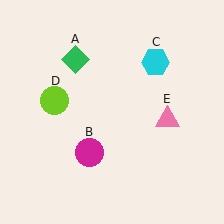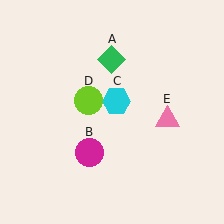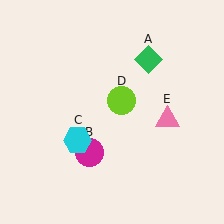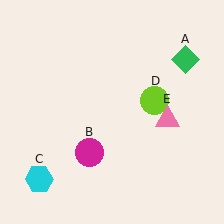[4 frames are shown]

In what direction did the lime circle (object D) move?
The lime circle (object D) moved right.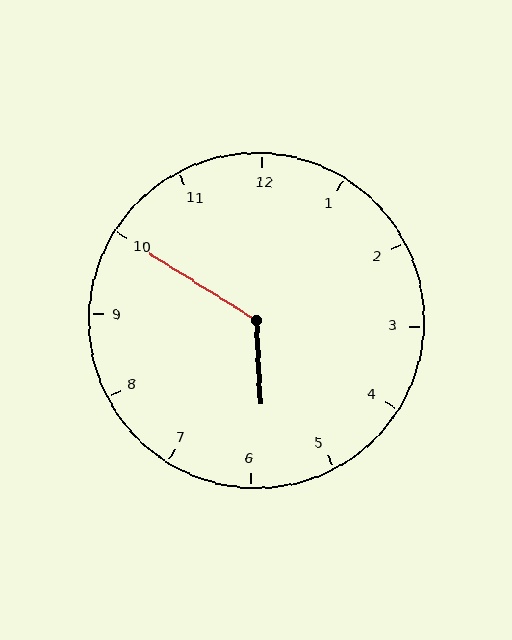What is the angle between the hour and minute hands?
Approximately 125 degrees.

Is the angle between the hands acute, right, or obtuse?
It is obtuse.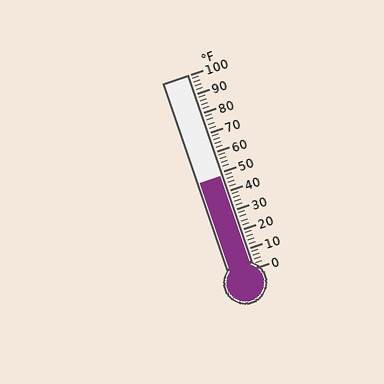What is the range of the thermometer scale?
The thermometer scale ranges from 0°F to 100°F.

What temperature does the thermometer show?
The thermometer shows approximately 48°F.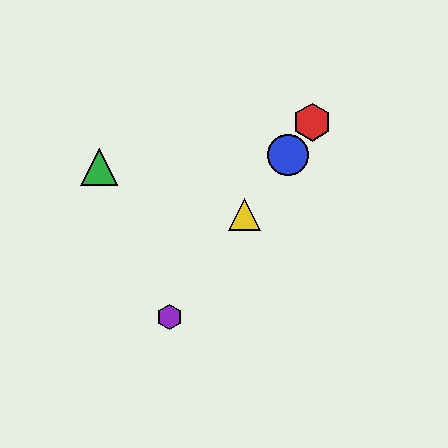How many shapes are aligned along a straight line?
4 shapes (the red hexagon, the blue circle, the yellow triangle, the purple hexagon) are aligned along a straight line.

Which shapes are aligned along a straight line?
The red hexagon, the blue circle, the yellow triangle, the purple hexagon are aligned along a straight line.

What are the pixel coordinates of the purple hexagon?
The purple hexagon is at (169, 317).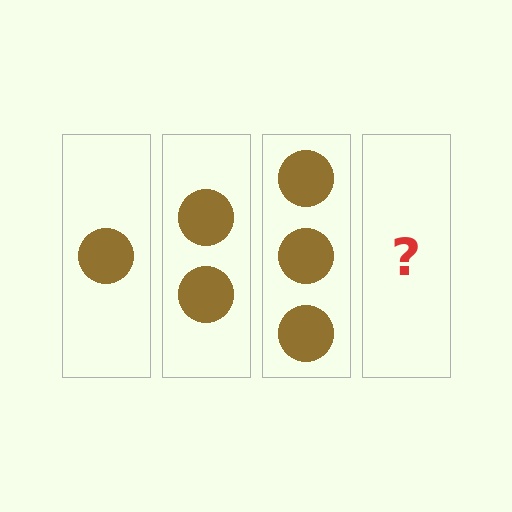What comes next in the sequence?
The next element should be 4 circles.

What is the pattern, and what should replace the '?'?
The pattern is that each step adds one more circle. The '?' should be 4 circles.